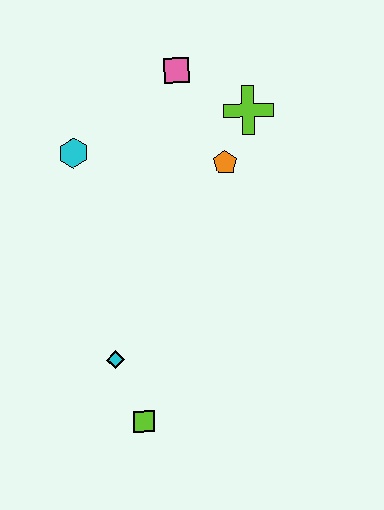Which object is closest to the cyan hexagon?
The pink square is closest to the cyan hexagon.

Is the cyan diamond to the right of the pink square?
No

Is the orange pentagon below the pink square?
Yes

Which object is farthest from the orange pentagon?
The lime square is farthest from the orange pentagon.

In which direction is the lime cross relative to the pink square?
The lime cross is to the right of the pink square.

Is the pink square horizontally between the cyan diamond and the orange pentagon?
Yes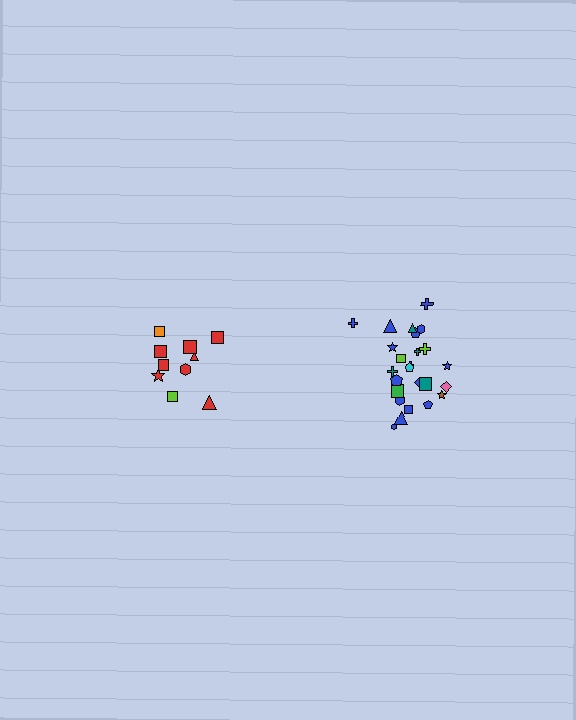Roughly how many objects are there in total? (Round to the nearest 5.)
Roughly 35 objects in total.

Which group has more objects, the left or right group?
The right group.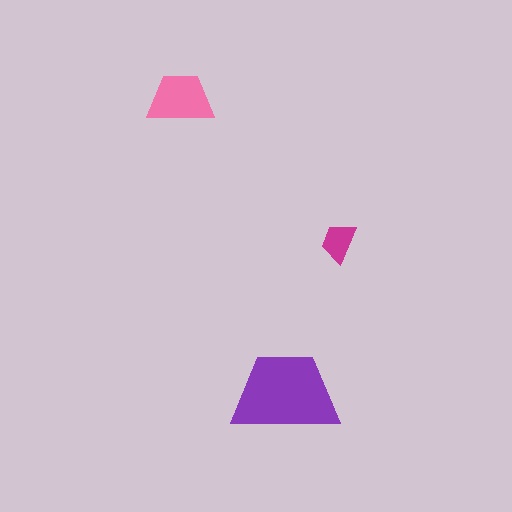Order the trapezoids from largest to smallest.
the purple one, the pink one, the magenta one.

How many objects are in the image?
There are 3 objects in the image.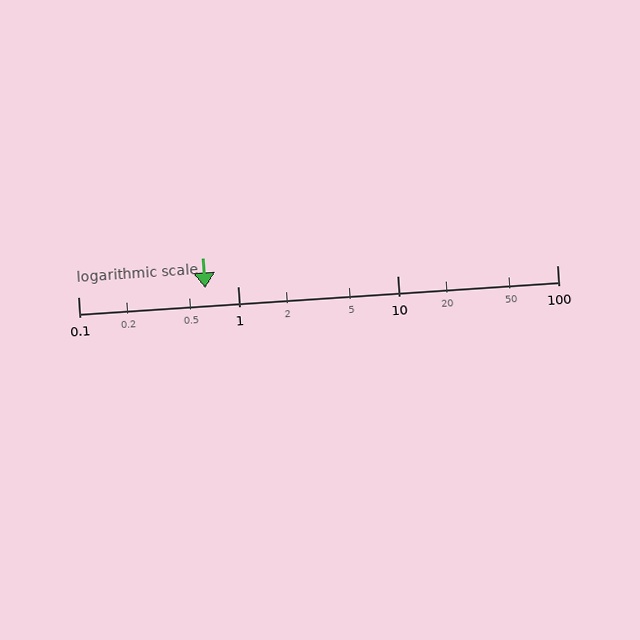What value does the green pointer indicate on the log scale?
The pointer indicates approximately 0.63.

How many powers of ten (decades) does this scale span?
The scale spans 3 decades, from 0.1 to 100.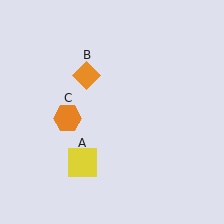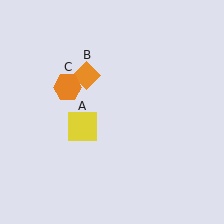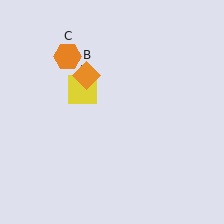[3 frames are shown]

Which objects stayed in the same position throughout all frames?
Orange diamond (object B) remained stationary.